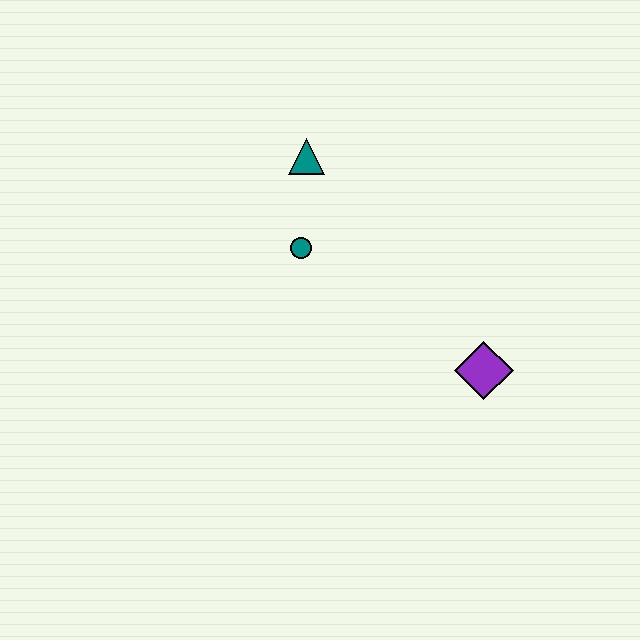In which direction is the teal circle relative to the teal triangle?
The teal circle is below the teal triangle.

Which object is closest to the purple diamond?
The teal circle is closest to the purple diamond.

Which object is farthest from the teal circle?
The purple diamond is farthest from the teal circle.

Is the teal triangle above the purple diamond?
Yes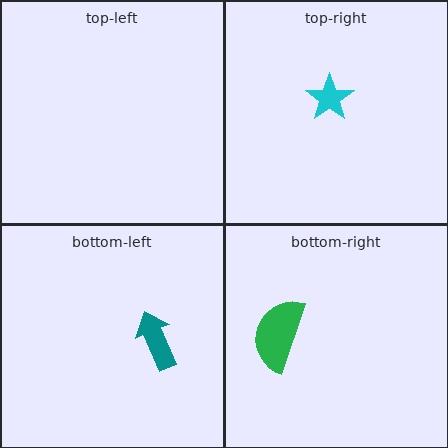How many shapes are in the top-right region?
1.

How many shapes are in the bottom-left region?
1.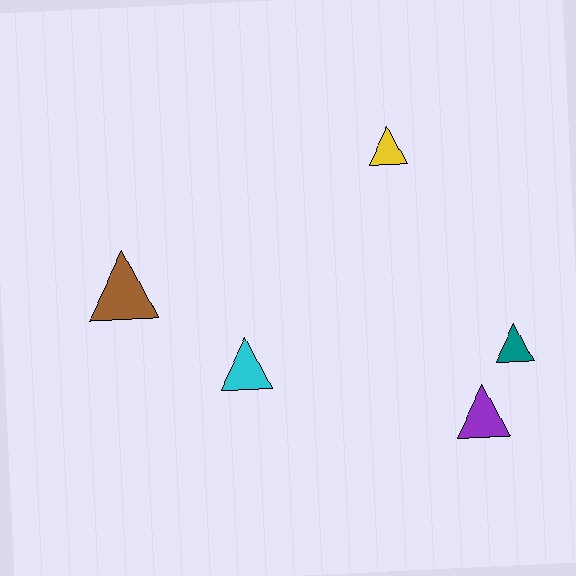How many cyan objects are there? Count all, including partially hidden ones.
There is 1 cyan object.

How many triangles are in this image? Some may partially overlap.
There are 5 triangles.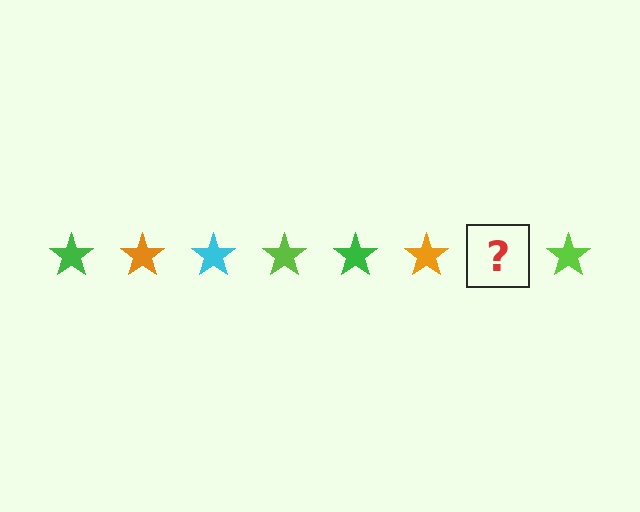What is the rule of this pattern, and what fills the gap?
The rule is that the pattern cycles through green, orange, cyan, lime stars. The gap should be filled with a cyan star.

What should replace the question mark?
The question mark should be replaced with a cyan star.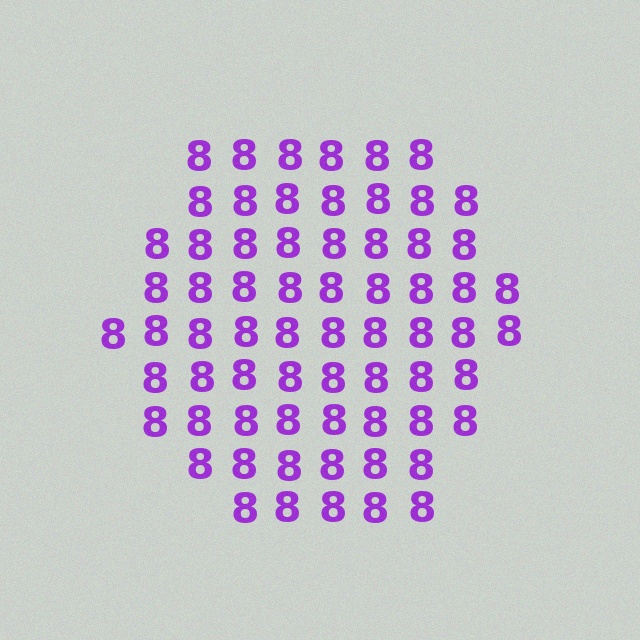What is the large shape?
The large shape is a hexagon.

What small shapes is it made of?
It is made of small digit 8's.